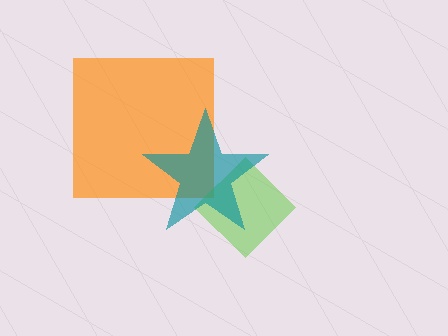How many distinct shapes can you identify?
There are 3 distinct shapes: an orange square, a lime diamond, a teal star.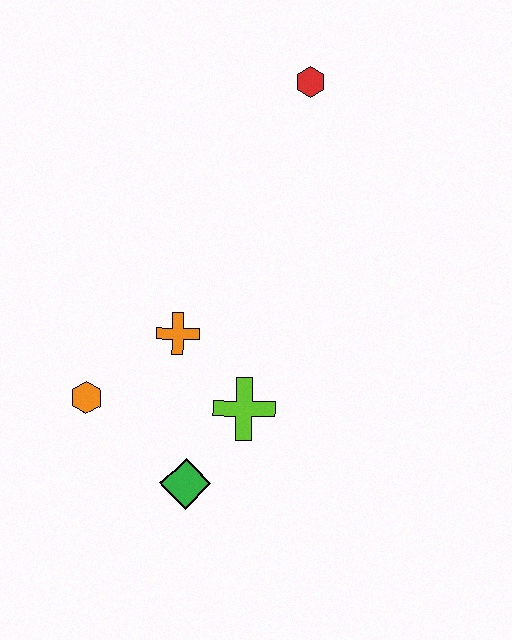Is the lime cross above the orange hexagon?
No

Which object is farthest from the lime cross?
The red hexagon is farthest from the lime cross.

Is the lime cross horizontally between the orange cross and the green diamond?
No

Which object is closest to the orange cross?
The lime cross is closest to the orange cross.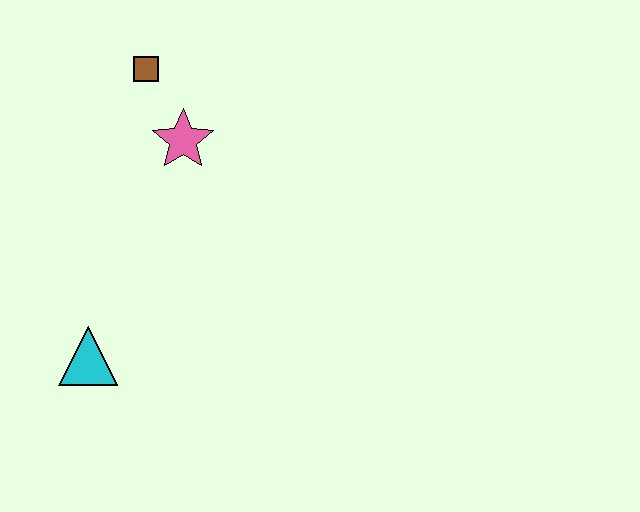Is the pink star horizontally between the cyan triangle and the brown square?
No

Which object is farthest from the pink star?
The cyan triangle is farthest from the pink star.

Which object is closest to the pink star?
The brown square is closest to the pink star.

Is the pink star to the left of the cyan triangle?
No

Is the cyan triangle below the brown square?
Yes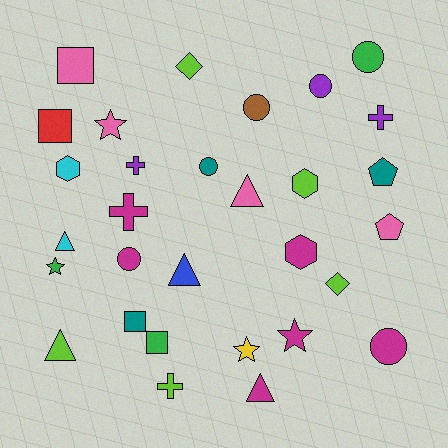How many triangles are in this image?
There are 5 triangles.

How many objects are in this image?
There are 30 objects.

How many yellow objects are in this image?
There is 1 yellow object.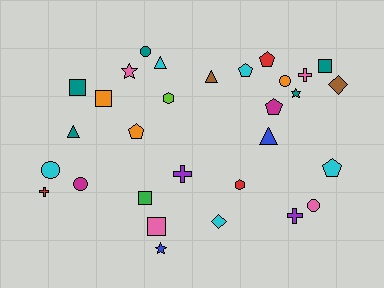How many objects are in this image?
There are 30 objects.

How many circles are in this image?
There are 5 circles.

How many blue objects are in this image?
There are 2 blue objects.